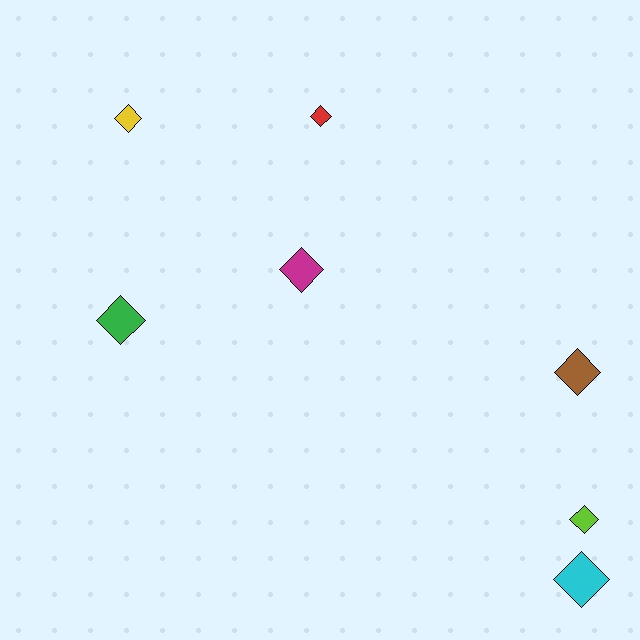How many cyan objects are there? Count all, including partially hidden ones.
There is 1 cyan object.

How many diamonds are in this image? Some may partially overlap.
There are 7 diamonds.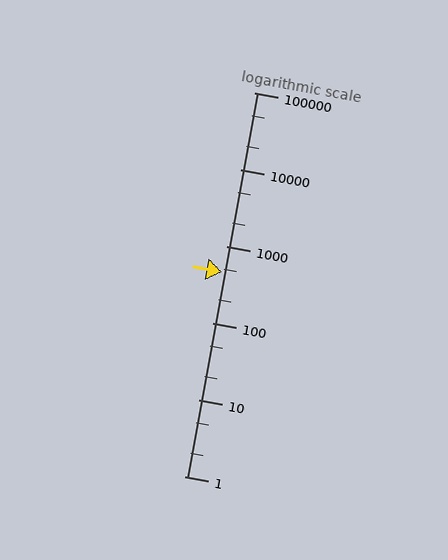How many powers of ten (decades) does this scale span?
The scale spans 5 decades, from 1 to 100000.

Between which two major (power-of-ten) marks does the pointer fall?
The pointer is between 100 and 1000.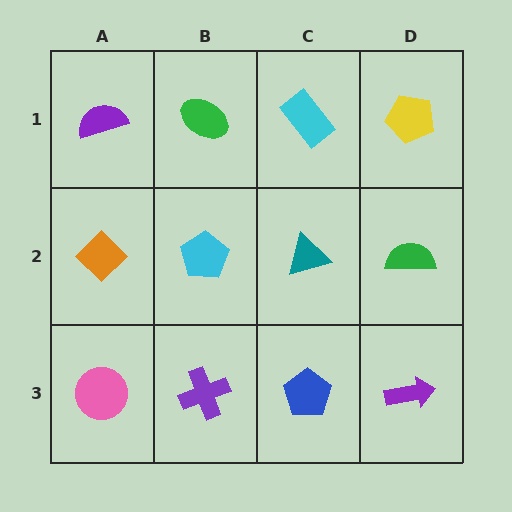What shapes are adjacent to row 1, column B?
A cyan pentagon (row 2, column B), a purple semicircle (row 1, column A), a cyan rectangle (row 1, column C).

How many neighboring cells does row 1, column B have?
3.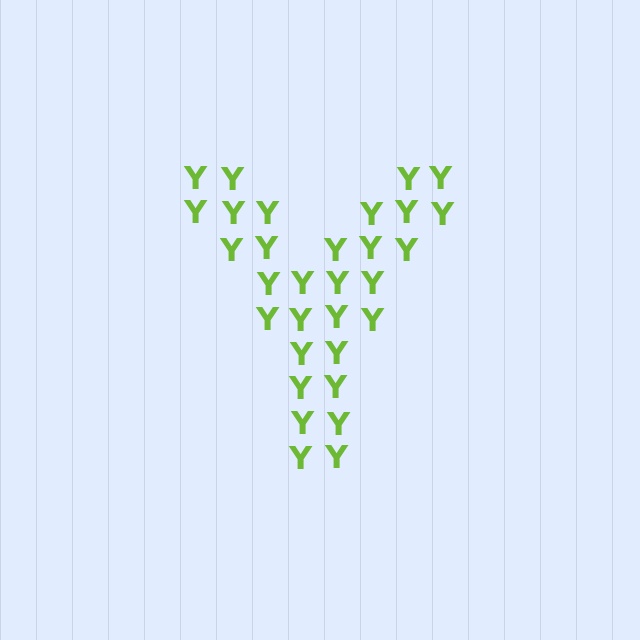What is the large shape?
The large shape is the letter Y.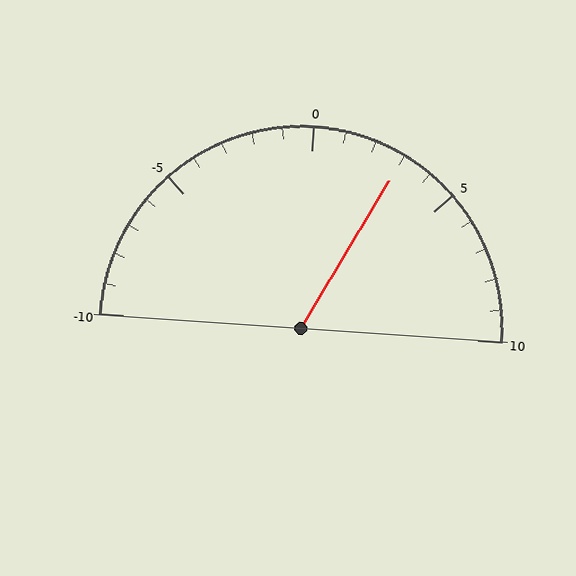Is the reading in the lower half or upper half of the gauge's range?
The reading is in the upper half of the range (-10 to 10).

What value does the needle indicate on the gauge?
The needle indicates approximately 3.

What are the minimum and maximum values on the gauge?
The gauge ranges from -10 to 10.